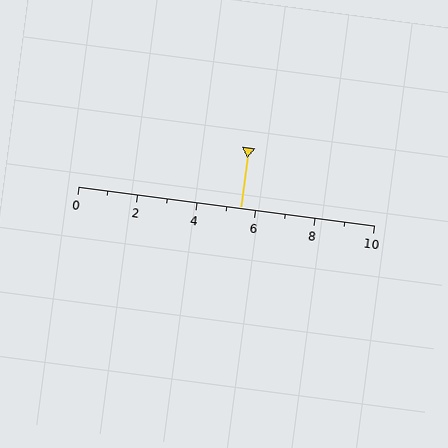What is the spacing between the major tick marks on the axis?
The major ticks are spaced 2 apart.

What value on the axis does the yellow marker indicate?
The marker indicates approximately 5.5.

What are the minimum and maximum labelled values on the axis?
The axis runs from 0 to 10.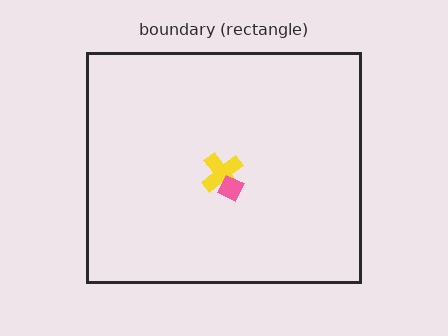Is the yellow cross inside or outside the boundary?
Inside.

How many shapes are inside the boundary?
2 inside, 0 outside.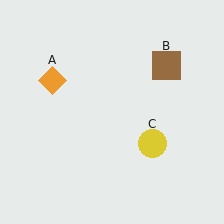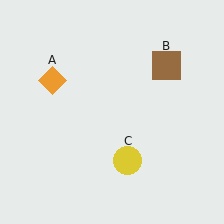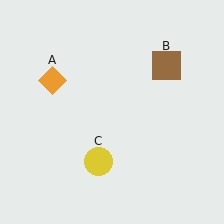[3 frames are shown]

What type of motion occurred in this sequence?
The yellow circle (object C) rotated clockwise around the center of the scene.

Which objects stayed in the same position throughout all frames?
Orange diamond (object A) and brown square (object B) remained stationary.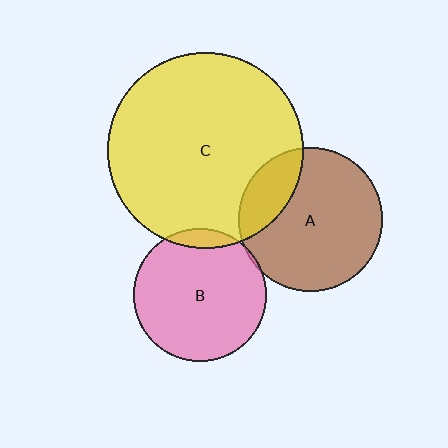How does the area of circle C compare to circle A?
Approximately 1.8 times.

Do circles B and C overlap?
Yes.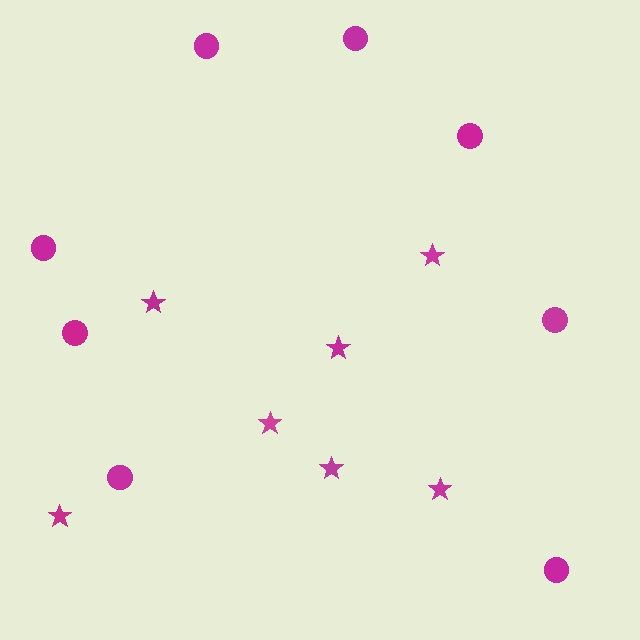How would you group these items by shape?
There are 2 groups: one group of stars (7) and one group of circles (8).